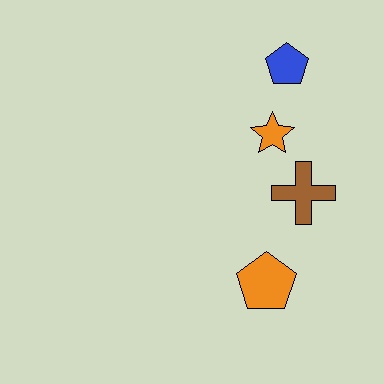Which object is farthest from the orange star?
The orange pentagon is farthest from the orange star.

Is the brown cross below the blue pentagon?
Yes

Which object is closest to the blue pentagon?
The orange star is closest to the blue pentagon.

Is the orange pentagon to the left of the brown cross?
Yes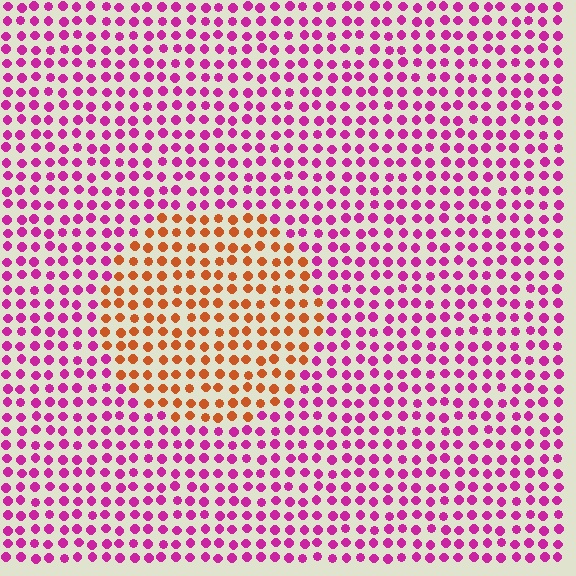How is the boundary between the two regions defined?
The boundary is defined purely by a slight shift in hue (about 64 degrees). Spacing, size, and orientation are identical on both sides.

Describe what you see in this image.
The image is filled with small magenta elements in a uniform arrangement. A circle-shaped region is visible where the elements are tinted to a slightly different hue, forming a subtle color boundary.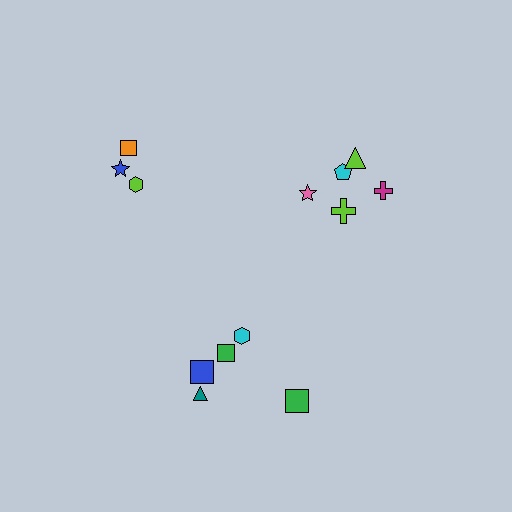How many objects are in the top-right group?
There are 5 objects.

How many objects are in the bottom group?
There are 5 objects.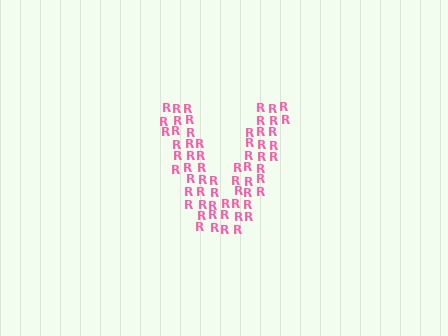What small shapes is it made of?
It is made of small letter R's.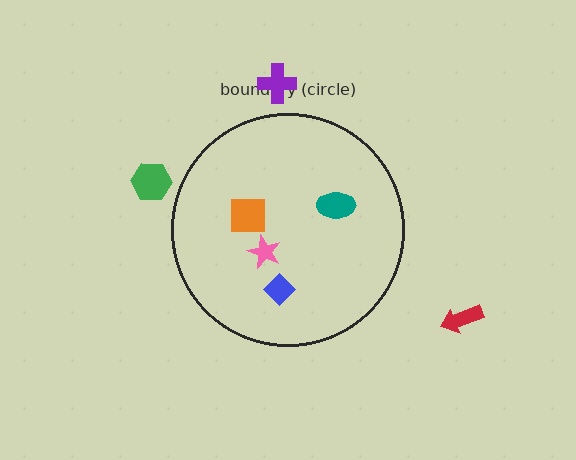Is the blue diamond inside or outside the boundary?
Inside.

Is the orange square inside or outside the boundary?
Inside.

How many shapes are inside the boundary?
4 inside, 3 outside.